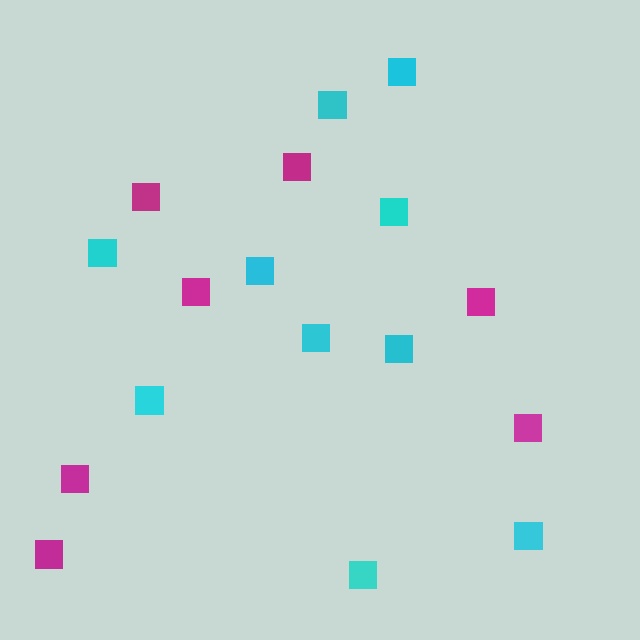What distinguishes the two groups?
There are 2 groups: one group of magenta squares (7) and one group of cyan squares (10).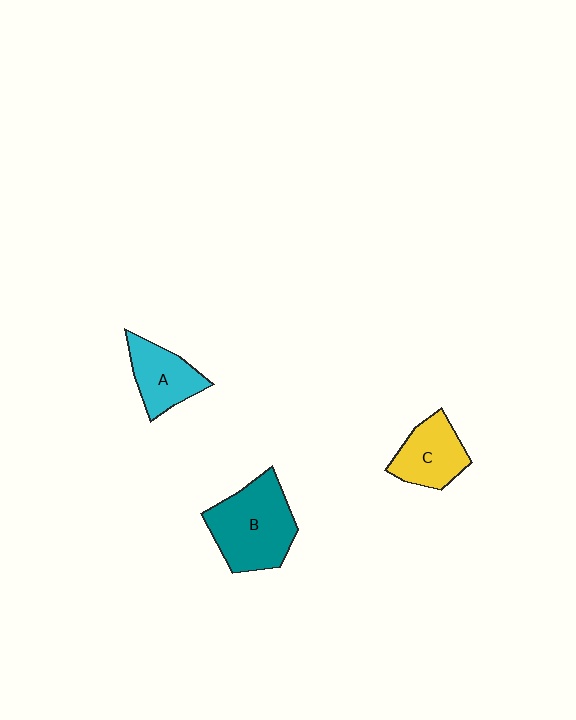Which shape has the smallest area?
Shape A (cyan).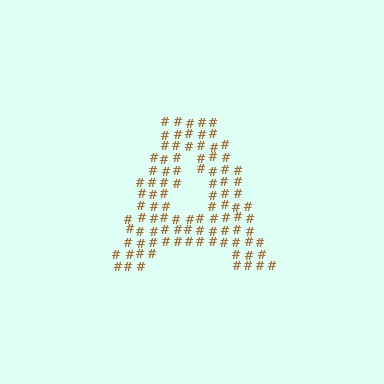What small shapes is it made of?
It is made of small hash symbols.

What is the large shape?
The large shape is the letter A.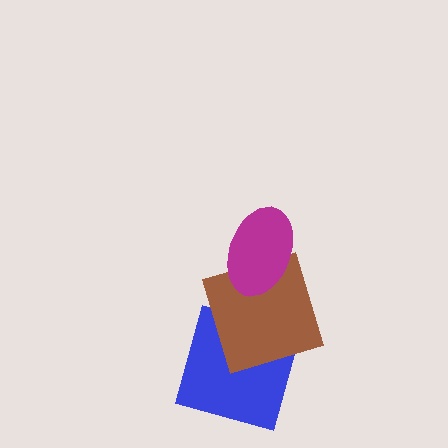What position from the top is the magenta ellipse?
The magenta ellipse is 1st from the top.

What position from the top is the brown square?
The brown square is 2nd from the top.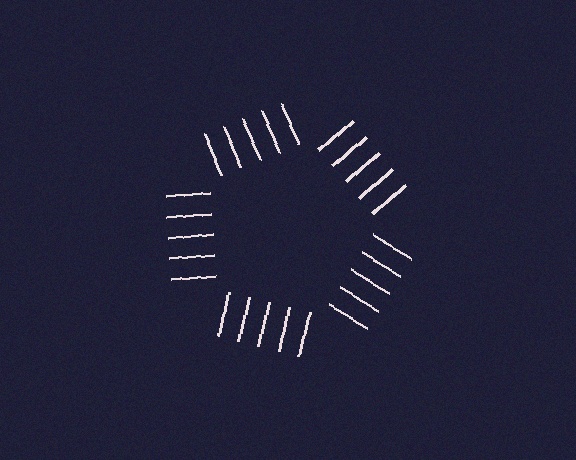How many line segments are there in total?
25 — 5 along each of the 5 edges.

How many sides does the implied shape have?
5 sides — the line-ends trace a pentagon.